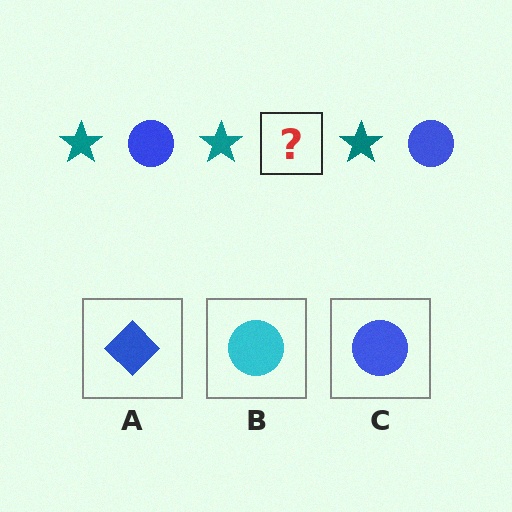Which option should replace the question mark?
Option C.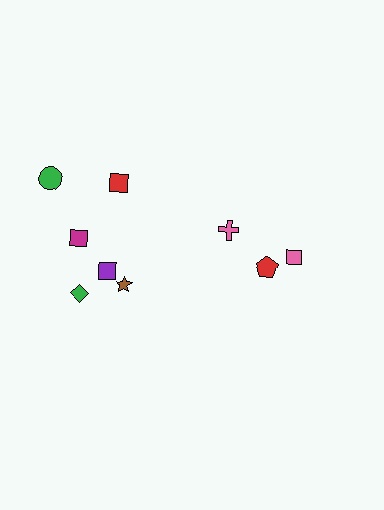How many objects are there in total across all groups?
There are 9 objects.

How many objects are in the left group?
There are 6 objects.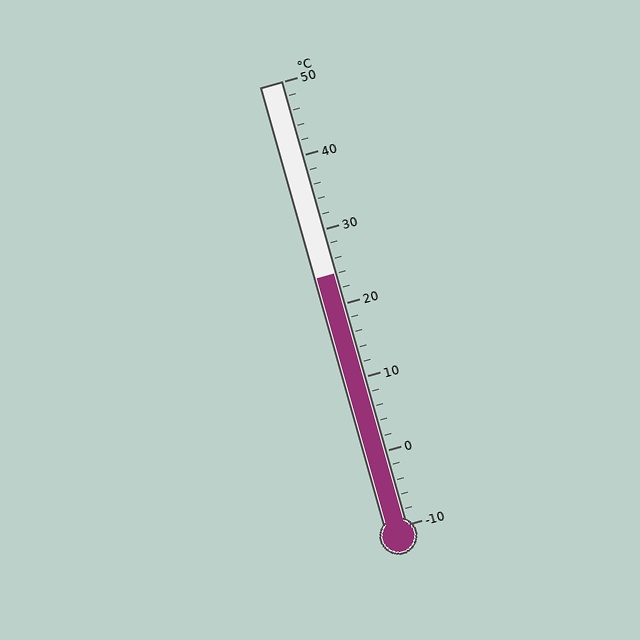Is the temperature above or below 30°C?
The temperature is below 30°C.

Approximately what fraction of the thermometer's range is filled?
The thermometer is filled to approximately 55% of its range.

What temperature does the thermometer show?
The thermometer shows approximately 24°C.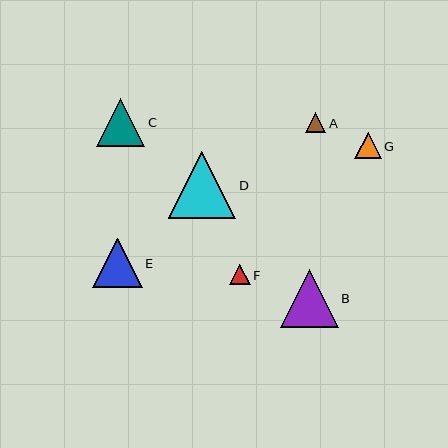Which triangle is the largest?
Triangle D is the largest with a size of approximately 68 pixels.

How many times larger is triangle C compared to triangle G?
Triangle C is approximately 1.8 times the size of triangle G.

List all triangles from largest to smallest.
From largest to smallest: D, B, E, C, G, F, A.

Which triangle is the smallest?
Triangle A is the smallest with a size of approximately 20 pixels.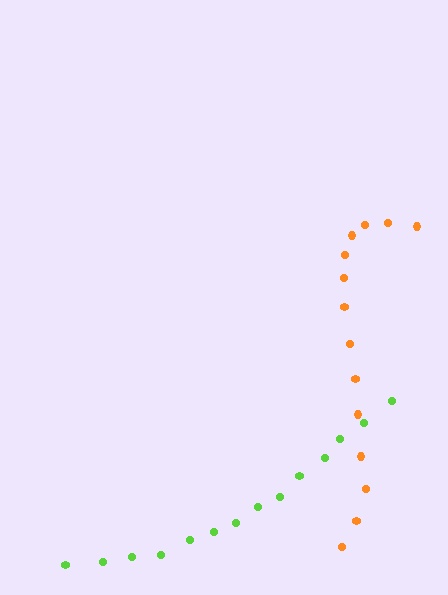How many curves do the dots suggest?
There are 2 distinct paths.